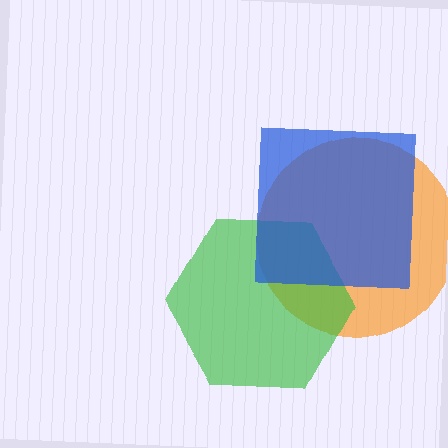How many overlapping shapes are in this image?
There are 3 overlapping shapes in the image.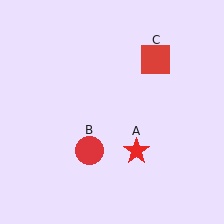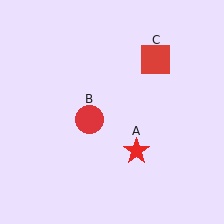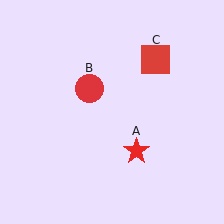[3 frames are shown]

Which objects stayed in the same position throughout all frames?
Red star (object A) and red square (object C) remained stationary.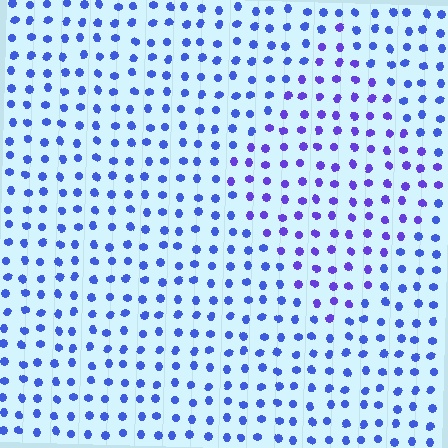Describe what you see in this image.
The image is filled with small blue elements in a uniform arrangement. A diamond-shaped region is visible where the elements are tinted to a slightly different hue, forming a subtle color boundary.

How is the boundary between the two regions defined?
The boundary is defined purely by a slight shift in hue (about 27 degrees). Spacing, size, and orientation are identical on both sides.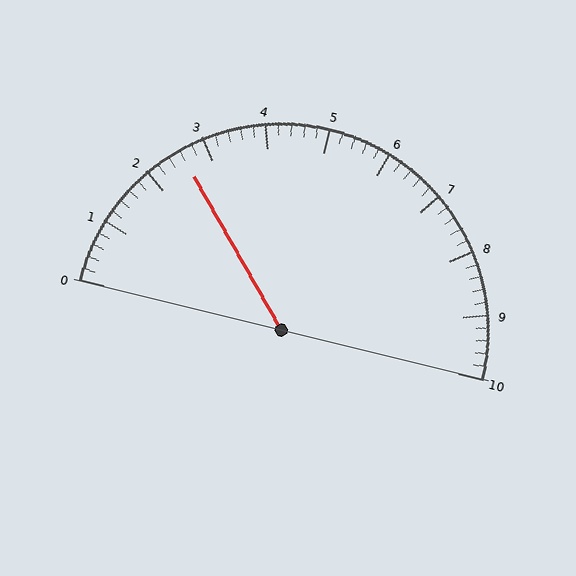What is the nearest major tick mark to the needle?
The nearest major tick mark is 3.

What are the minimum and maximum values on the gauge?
The gauge ranges from 0 to 10.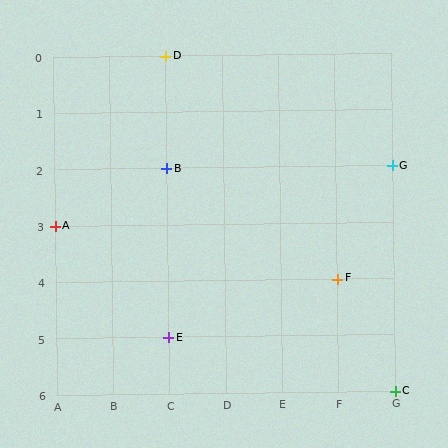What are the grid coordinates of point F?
Point F is at grid coordinates (F, 4).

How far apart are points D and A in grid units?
Points D and A are 2 columns and 3 rows apart (about 3.6 grid units diagonally).